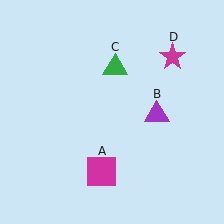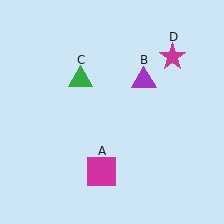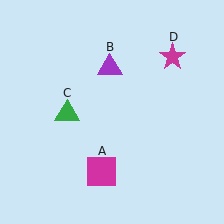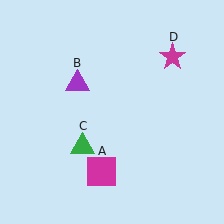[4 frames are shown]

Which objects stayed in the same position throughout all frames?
Magenta square (object A) and magenta star (object D) remained stationary.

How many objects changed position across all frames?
2 objects changed position: purple triangle (object B), green triangle (object C).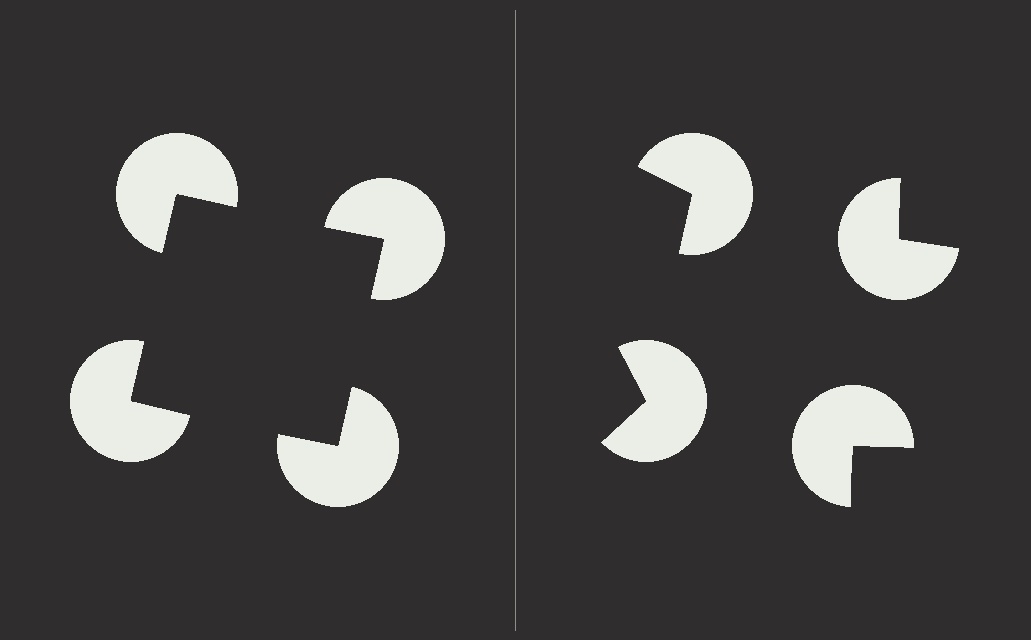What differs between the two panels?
The pac-man discs are positioned identically on both sides; only the wedge orientations differ. On the left they align to a square; on the right they are misaligned.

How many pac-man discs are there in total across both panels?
8 — 4 on each side.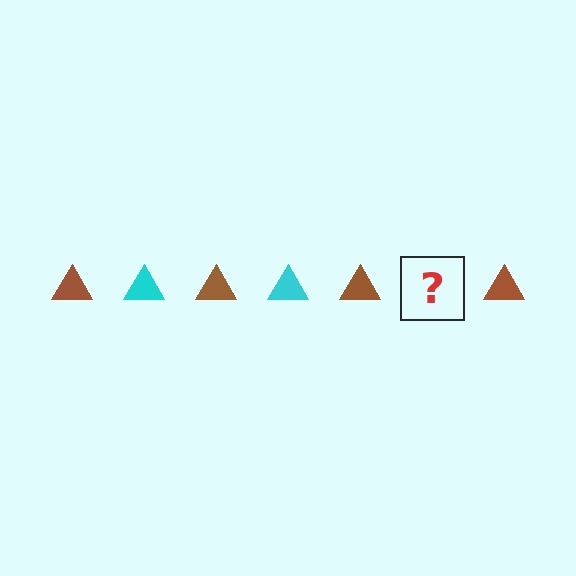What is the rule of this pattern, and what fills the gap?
The rule is that the pattern cycles through brown, cyan triangles. The gap should be filled with a cyan triangle.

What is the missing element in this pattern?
The missing element is a cyan triangle.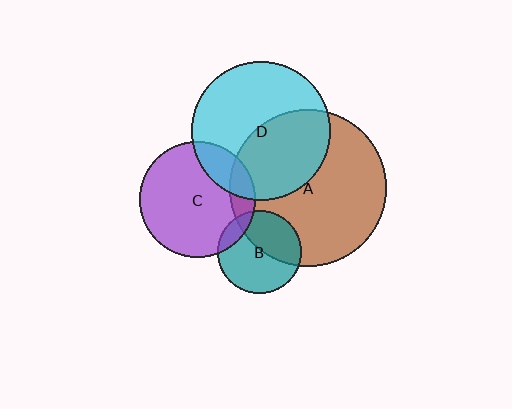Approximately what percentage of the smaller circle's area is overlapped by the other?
Approximately 15%.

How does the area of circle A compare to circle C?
Approximately 1.8 times.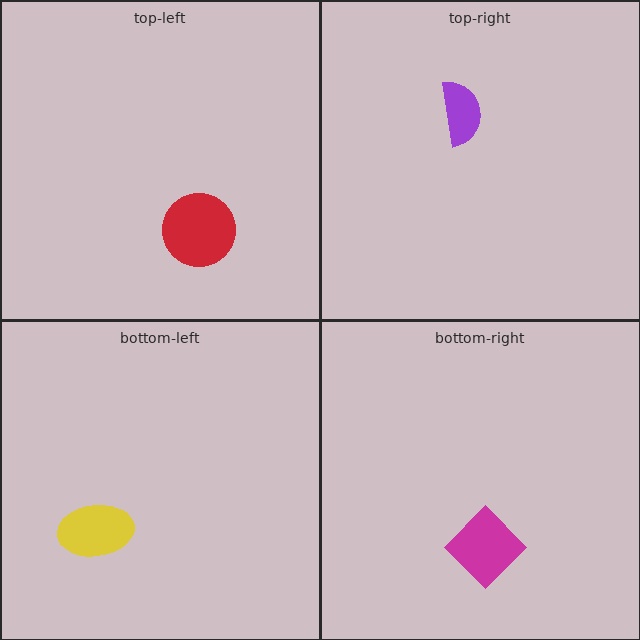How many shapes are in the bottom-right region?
1.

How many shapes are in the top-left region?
1.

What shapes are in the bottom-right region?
The magenta diamond.